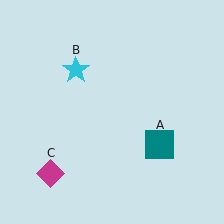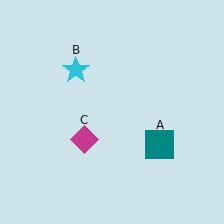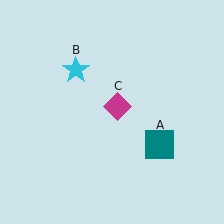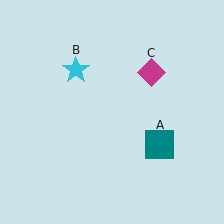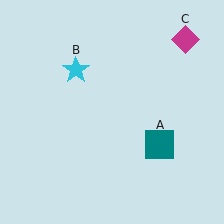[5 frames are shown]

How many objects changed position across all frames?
1 object changed position: magenta diamond (object C).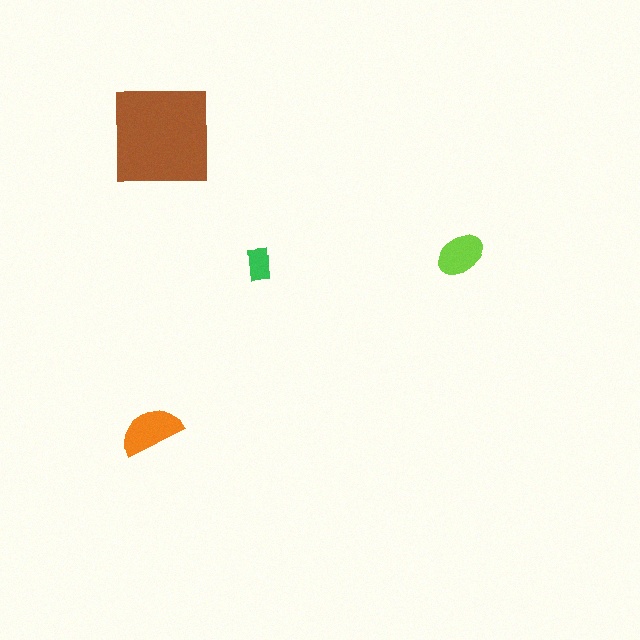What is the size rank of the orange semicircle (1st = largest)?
2nd.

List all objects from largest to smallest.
The brown square, the orange semicircle, the lime ellipse, the green rectangle.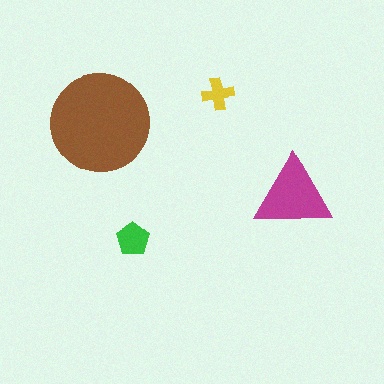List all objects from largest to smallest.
The brown circle, the magenta triangle, the green pentagon, the yellow cross.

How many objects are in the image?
There are 4 objects in the image.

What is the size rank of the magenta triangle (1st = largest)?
2nd.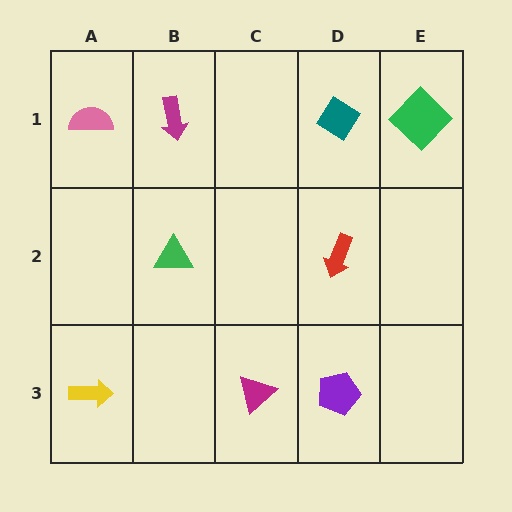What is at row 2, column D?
A red arrow.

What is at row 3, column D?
A purple pentagon.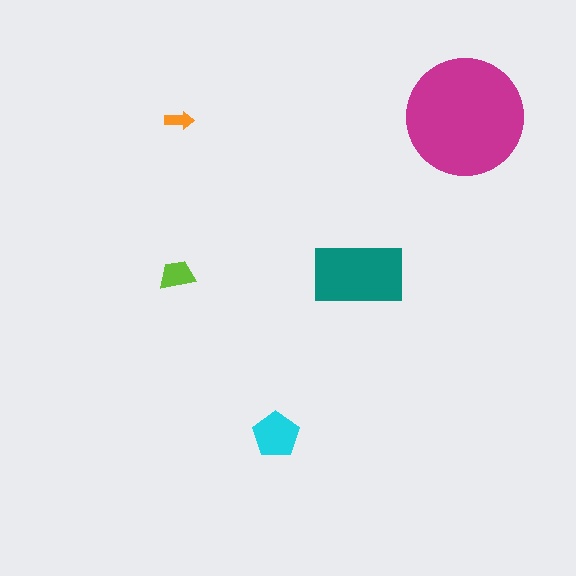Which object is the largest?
The magenta circle.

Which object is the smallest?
The orange arrow.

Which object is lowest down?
The cyan pentagon is bottommost.